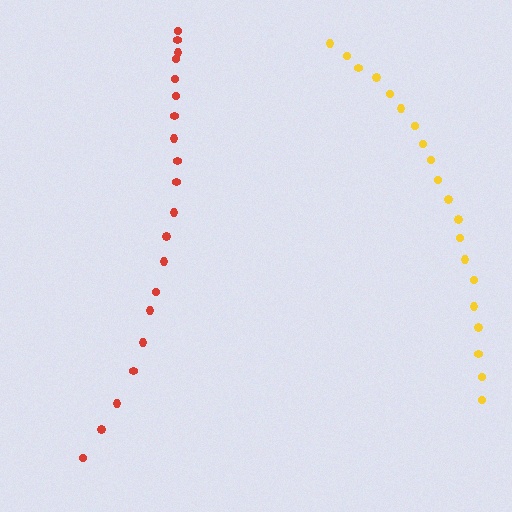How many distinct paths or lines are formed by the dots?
There are 2 distinct paths.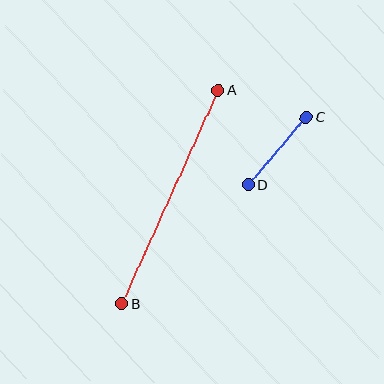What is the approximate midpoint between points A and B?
The midpoint is at approximately (170, 197) pixels.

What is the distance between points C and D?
The distance is approximately 89 pixels.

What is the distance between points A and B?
The distance is approximately 234 pixels.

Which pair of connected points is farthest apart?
Points A and B are farthest apart.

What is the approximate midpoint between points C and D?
The midpoint is at approximately (277, 151) pixels.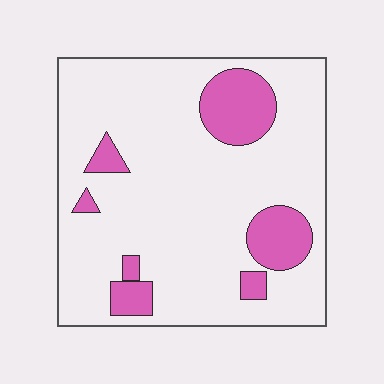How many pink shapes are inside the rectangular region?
7.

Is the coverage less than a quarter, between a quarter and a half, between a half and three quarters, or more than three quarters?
Less than a quarter.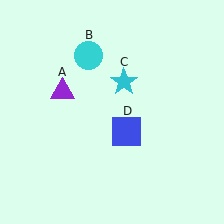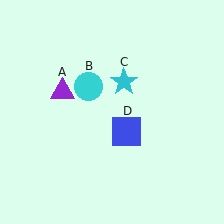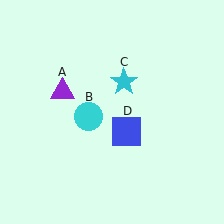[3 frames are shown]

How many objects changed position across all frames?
1 object changed position: cyan circle (object B).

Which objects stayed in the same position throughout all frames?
Purple triangle (object A) and cyan star (object C) and blue square (object D) remained stationary.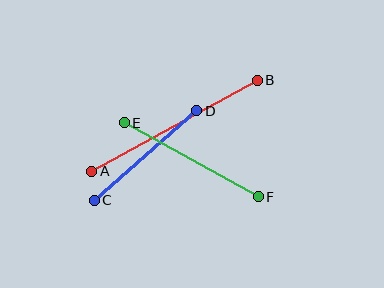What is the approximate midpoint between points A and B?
The midpoint is at approximately (174, 126) pixels.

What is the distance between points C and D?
The distance is approximately 136 pixels.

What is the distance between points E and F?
The distance is approximately 153 pixels.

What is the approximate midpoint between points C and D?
The midpoint is at approximately (145, 155) pixels.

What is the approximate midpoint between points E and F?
The midpoint is at approximately (191, 160) pixels.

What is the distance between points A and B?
The distance is approximately 189 pixels.